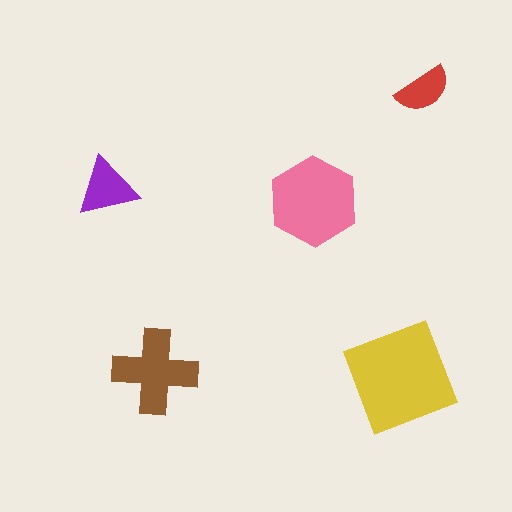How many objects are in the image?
There are 5 objects in the image.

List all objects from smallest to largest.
The red semicircle, the purple triangle, the brown cross, the pink hexagon, the yellow diamond.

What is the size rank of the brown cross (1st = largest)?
3rd.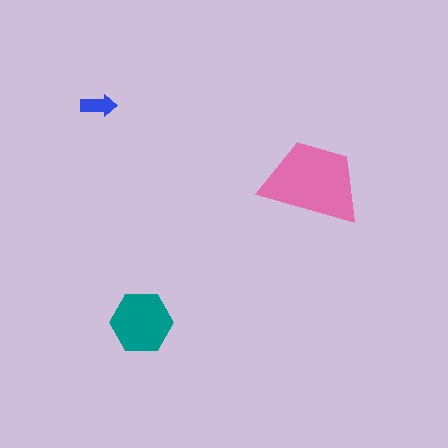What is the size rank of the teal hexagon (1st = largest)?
2nd.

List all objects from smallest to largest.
The blue arrow, the teal hexagon, the pink trapezoid.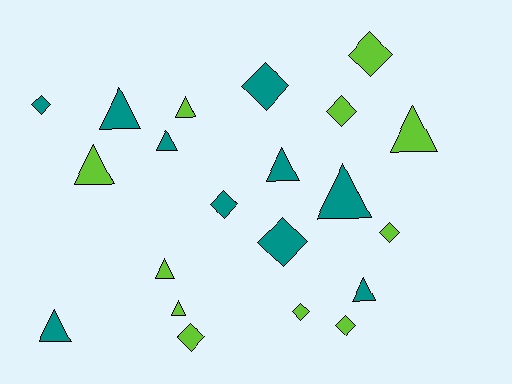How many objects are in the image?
There are 21 objects.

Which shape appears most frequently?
Triangle, with 11 objects.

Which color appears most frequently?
Lime, with 11 objects.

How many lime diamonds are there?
There are 6 lime diamonds.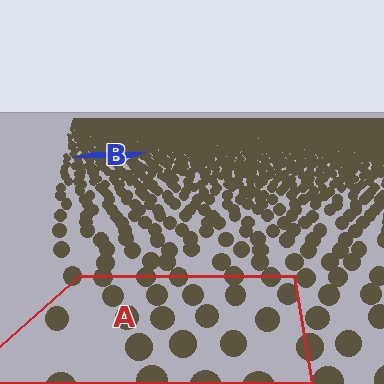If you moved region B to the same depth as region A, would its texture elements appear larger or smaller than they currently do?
They would appear larger. At a closer depth, the same texture elements are projected at a bigger on-screen size.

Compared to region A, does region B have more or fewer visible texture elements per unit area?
Region B has more texture elements per unit area — they are packed more densely because it is farther away.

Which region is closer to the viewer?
Region A is closer. The texture elements there are larger and more spread out.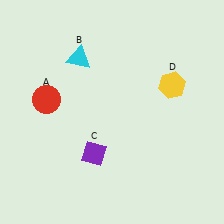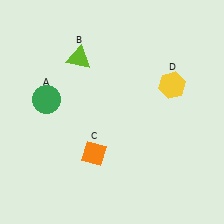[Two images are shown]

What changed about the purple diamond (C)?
In Image 1, C is purple. In Image 2, it changed to orange.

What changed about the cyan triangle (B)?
In Image 1, B is cyan. In Image 2, it changed to lime.